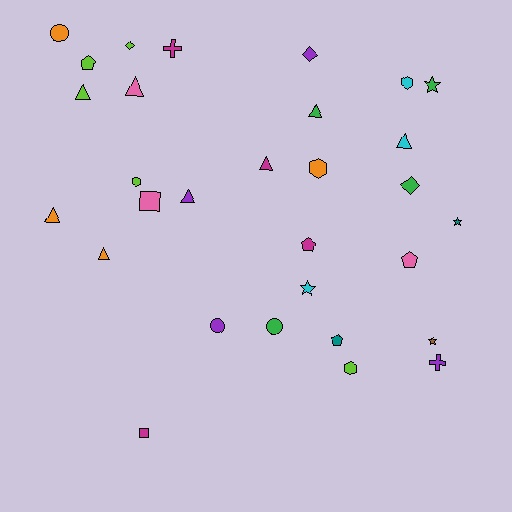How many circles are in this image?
There are 3 circles.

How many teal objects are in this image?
There are 2 teal objects.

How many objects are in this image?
There are 30 objects.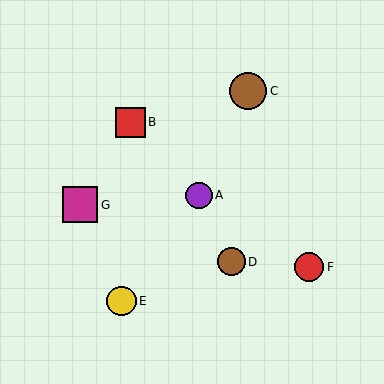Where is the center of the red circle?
The center of the red circle is at (309, 267).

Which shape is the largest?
The brown circle (labeled C) is the largest.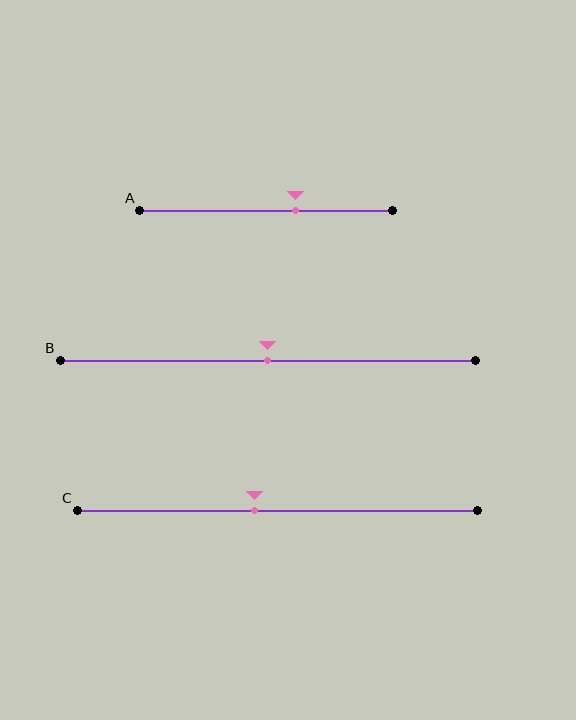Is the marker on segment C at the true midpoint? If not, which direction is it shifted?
No, the marker on segment C is shifted to the left by about 6% of the segment length.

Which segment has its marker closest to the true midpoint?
Segment B has its marker closest to the true midpoint.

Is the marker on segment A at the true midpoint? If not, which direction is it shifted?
No, the marker on segment A is shifted to the right by about 12% of the segment length.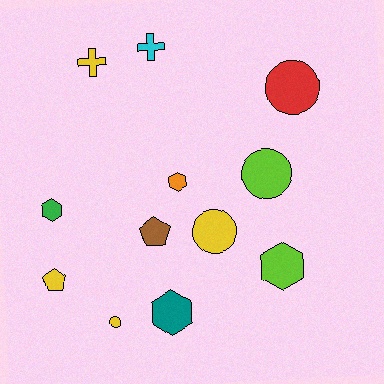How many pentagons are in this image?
There are 2 pentagons.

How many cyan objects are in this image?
There is 1 cyan object.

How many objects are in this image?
There are 12 objects.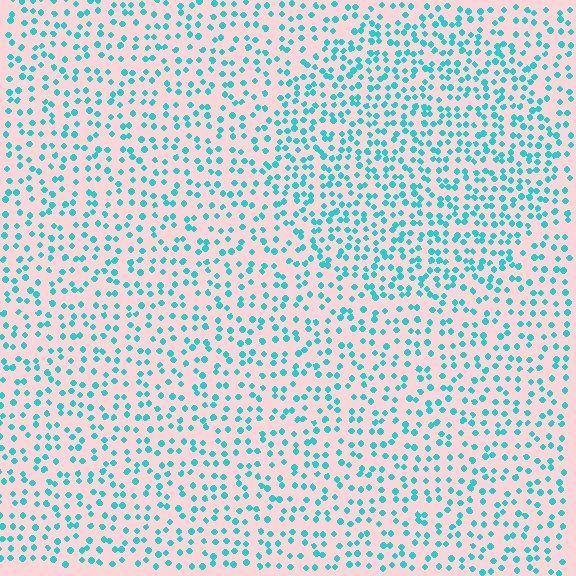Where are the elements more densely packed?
The elements are more densely packed inside the circle boundary.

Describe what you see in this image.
The image contains small cyan elements arranged at two different densities. A circle-shaped region is visible where the elements are more densely packed than the surrounding area.